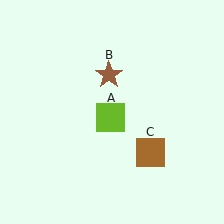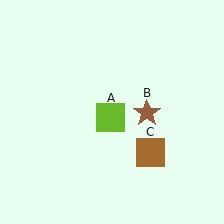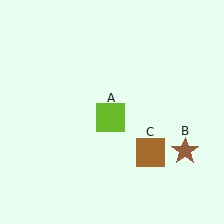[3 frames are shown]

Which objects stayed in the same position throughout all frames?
Lime square (object A) and brown square (object C) remained stationary.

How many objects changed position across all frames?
1 object changed position: brown star (object B).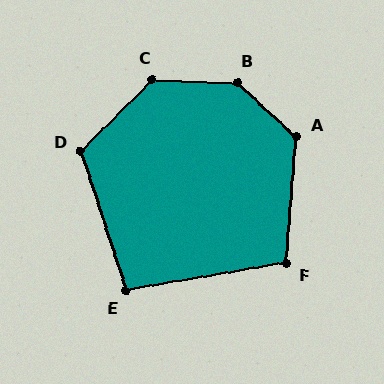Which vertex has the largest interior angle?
B, at approximately 139 degrees.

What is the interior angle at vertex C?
Approximately 134 degrees (obtuse).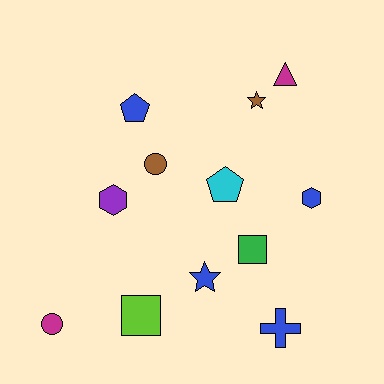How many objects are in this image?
There are 12 objects.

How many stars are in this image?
There are 2 stars.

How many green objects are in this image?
There is 1 green object.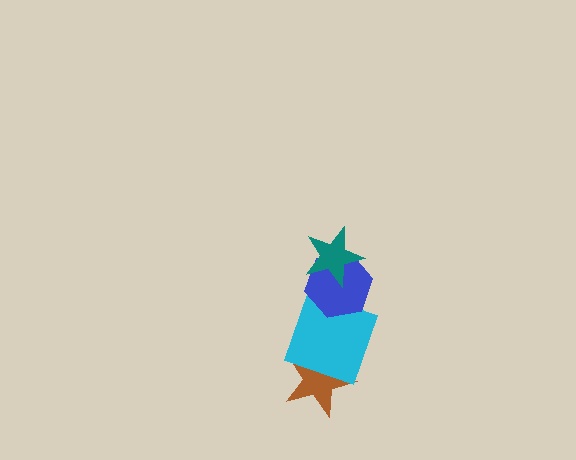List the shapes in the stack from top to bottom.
From top to bottom: the teal star, the blue hexagon, the cyan square, the brown star.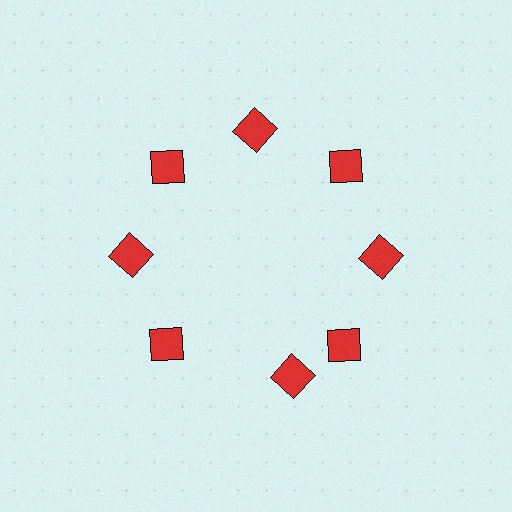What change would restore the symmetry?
The symmetry would be restored by rotating it back into even spacing with its neighbors so that all 8 squares sit at equal angles and equal distance from the center.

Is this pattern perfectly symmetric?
No. The 8 red squares are arranged in a ring, but one element near the 6 o'clock position is rotated out of alignment along the ring, breaking the 8-fold rotational symmetry.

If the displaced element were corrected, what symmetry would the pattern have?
It would have 8-fold rotational symmetry — the pattern would map onto itself every 45 degrees.